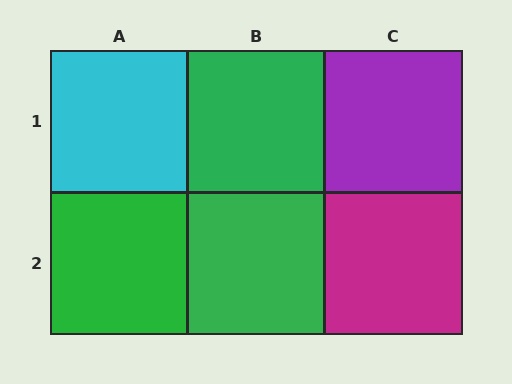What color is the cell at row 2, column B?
Green.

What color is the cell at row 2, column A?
Green.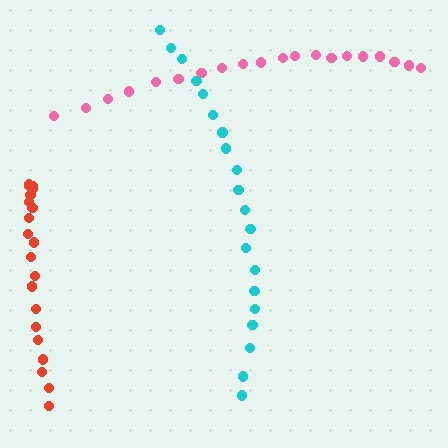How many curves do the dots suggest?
There are 3 distinct paths.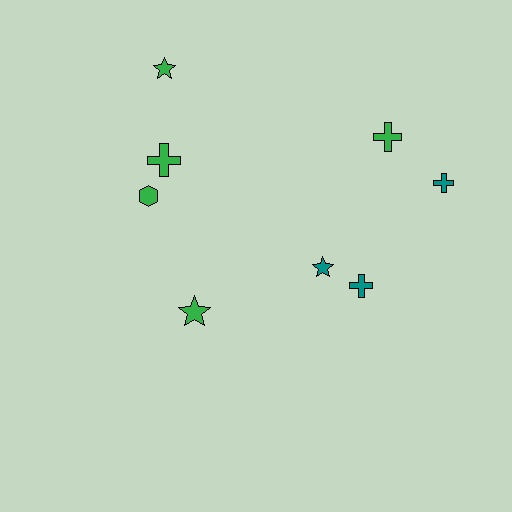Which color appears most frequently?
Green, with 5 objects.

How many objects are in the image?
There are 8 objects.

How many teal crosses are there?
There are 2 teal crosses.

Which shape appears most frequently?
Cross, with 4 objects.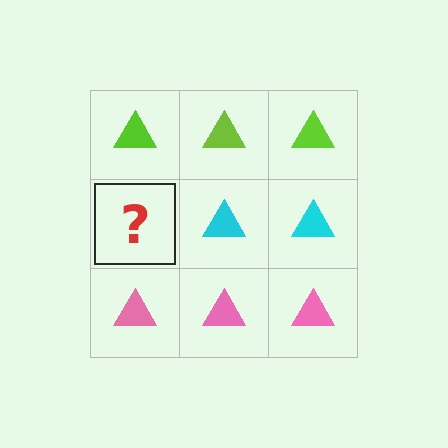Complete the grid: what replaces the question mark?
The question mark should be replaced with a cyan triangle.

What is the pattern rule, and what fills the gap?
The rule is that each row has a consistent color. The gap should be filled with a cyan triangle.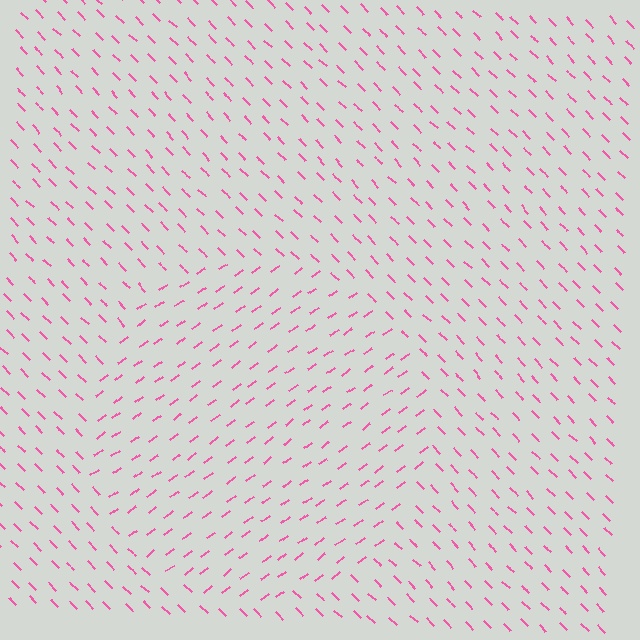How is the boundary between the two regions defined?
The boundary is defined purely by a change in line orientation (approximately 81 degrees difference). All lines are the same color and thickness.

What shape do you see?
I see a circle.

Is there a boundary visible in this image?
Yes, there is a texture boundary formed by a change in line orientation.